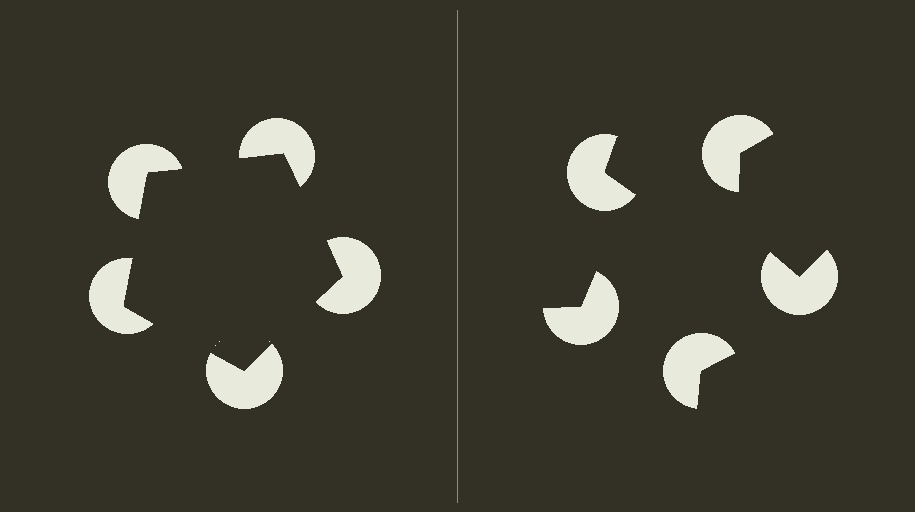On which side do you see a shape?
An illusory pentagon appears on the left side. On the right side the wedge cuts are rotated, so no coherent shape forms.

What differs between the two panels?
The pac-man discs are positioned identically on both sides; only the wedge orientations differ. On the left they align to a pentagon; on the right they are misaligned.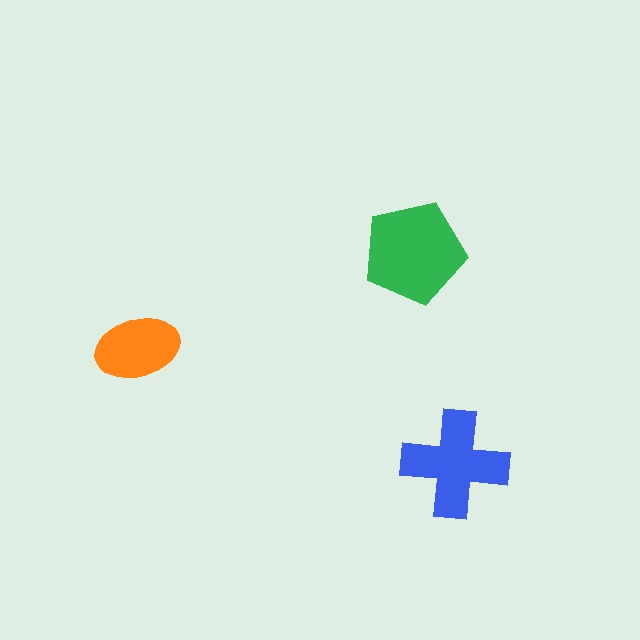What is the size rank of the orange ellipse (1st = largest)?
3rd.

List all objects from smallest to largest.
The orange ellipse, the blue cross, the green pentagon.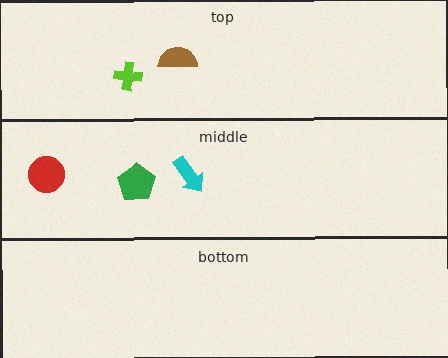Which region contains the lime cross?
The top region.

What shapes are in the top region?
The lime cross, the brown semicircle.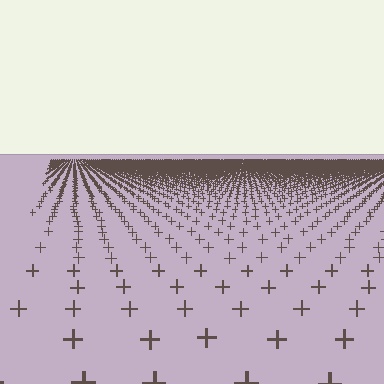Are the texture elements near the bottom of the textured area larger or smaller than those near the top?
Larger. Near the bottom, elements are closer to the viewer and appear at a bigger on-screen size.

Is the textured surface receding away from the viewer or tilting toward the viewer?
The surface is receding away from the viewer. Texture elements get smaller and denser toward the top.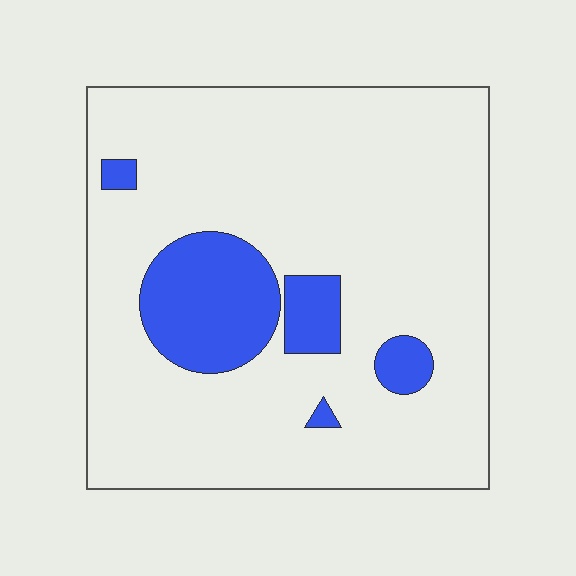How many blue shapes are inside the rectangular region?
5.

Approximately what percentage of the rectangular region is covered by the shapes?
Approximately 15%.